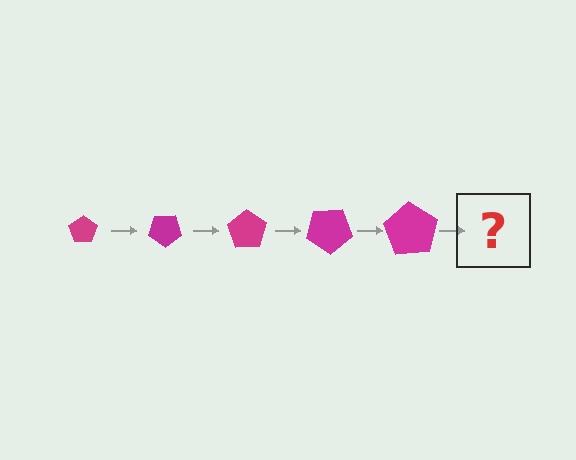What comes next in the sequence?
The next element should be a pentagon, larger than the previous one and rotated 175 degrees from the start.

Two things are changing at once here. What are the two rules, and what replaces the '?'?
The two rules are that the pentagon grows larger each step and it rotates 35 degrees each step. The '?' should be a pentagon, larger than the previous one and rotated 175 degrees from the start.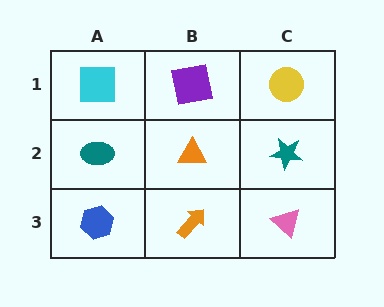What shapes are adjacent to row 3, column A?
A teal ellipse (row 2, column A), an orange arrow (row 3, column B).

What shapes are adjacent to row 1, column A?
A teal ellipse (row 2, column A), a purple square (row 1, column B).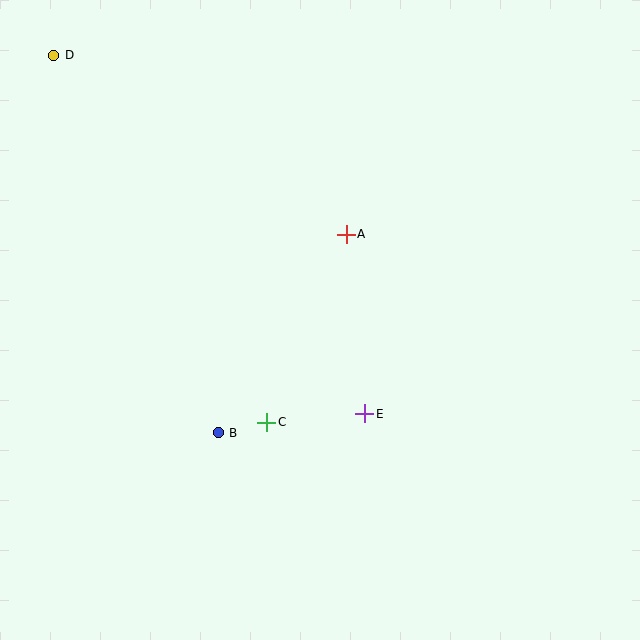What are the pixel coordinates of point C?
Point C is at (267, 422).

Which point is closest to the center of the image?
Point A at (346, 234) is closest to the center.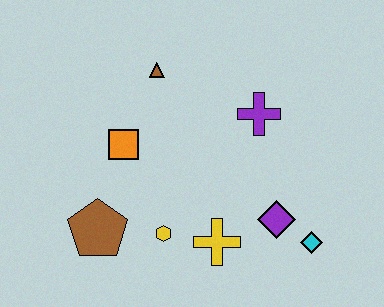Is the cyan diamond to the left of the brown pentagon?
No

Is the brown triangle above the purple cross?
Yes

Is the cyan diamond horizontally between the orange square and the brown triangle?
No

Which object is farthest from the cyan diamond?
The brown triangle is farthest from the cyan diamond.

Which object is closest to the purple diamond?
The cyan diamond is closest to the purple diamond.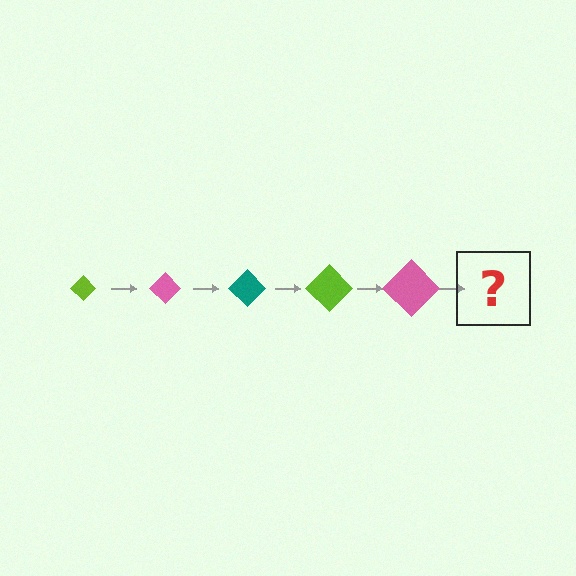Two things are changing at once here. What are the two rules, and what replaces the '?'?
The two rules are that the diamond grows larger each step and the color cycles through lime, pink, and teal. The '?' should be a teal diamond, larger than the previous one.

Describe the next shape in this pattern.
It should be a teal diamond, larger than the previous one.